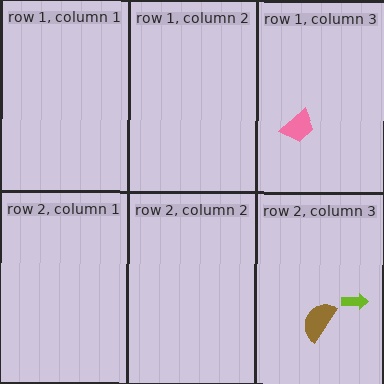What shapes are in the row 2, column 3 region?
The brown semicircle, the lime arrow.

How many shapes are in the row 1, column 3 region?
1.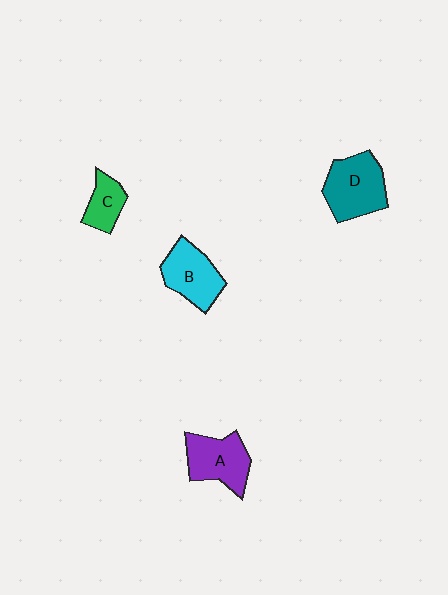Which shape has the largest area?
Shape D (teal).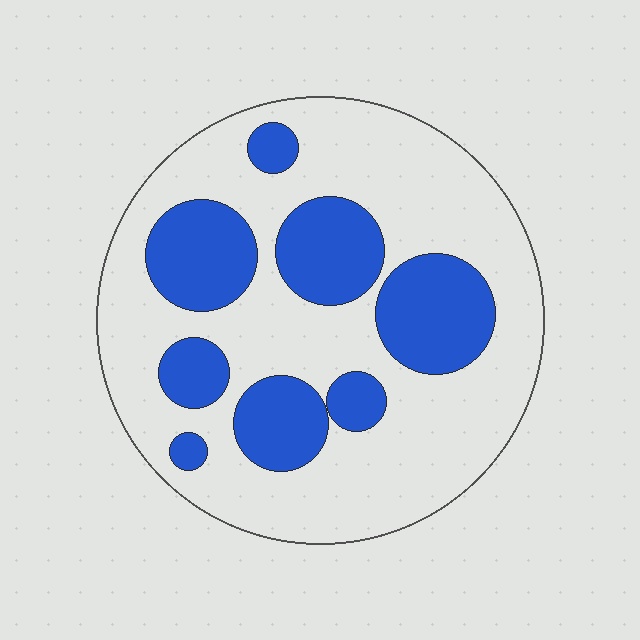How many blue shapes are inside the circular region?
8.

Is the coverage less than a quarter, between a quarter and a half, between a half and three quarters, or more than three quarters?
Between a quarter and a half.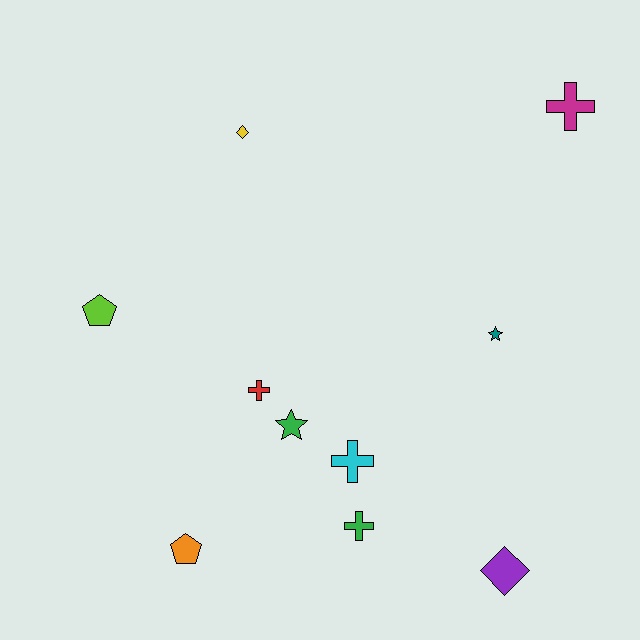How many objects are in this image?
There are 10 objects.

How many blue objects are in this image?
There are no blue objects.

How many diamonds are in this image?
There are 2 diamonds.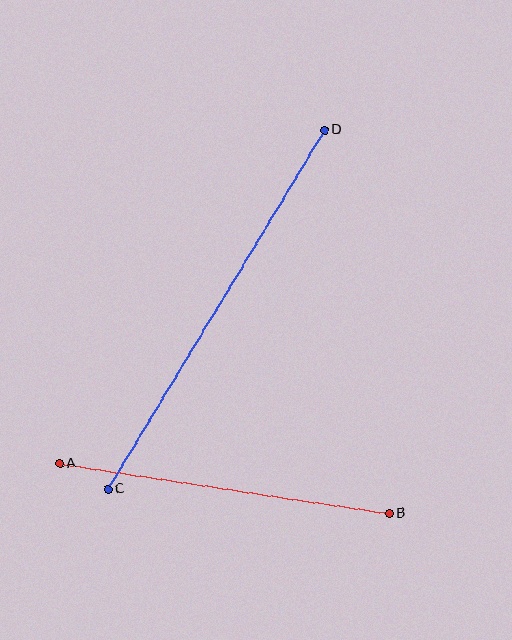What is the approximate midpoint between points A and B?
The midpoint is at approximately (224, 488) pixels.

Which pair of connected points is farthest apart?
Points C and D are farthest apart.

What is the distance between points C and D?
The distance is approximately 420 pixels.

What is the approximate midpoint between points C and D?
The midpoint is at approximately (216, 310) pixels.